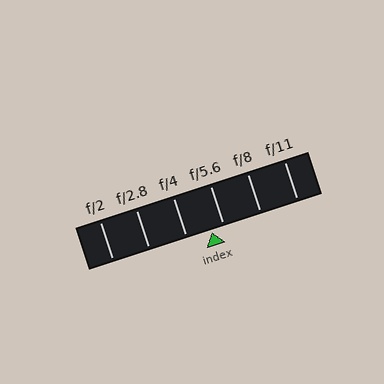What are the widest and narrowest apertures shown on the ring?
The widest aperture shown is f/2 and the narrowest is f/11.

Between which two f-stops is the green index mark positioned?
The index mark is between f/4 and f/5.6.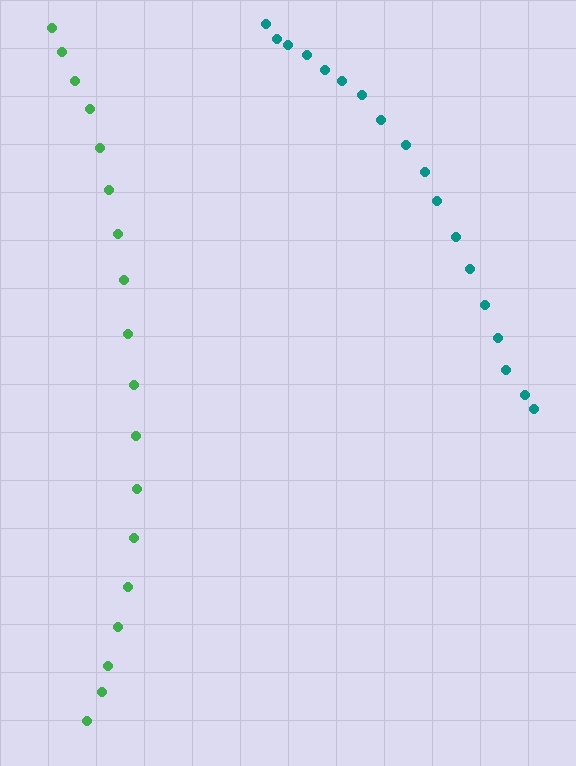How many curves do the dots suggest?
There are 2 distinct paths.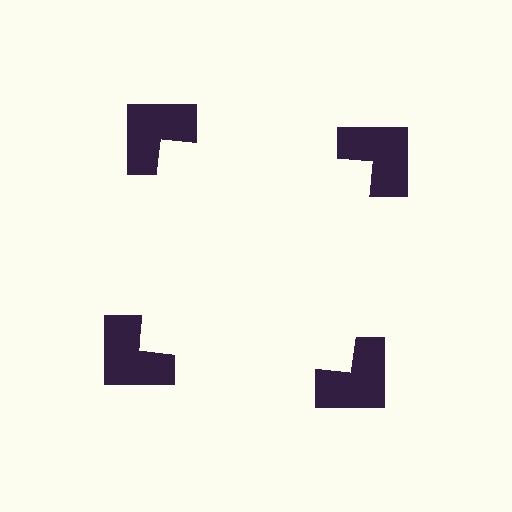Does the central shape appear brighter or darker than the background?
It typically appears slightly brighter than the background, even though no actual brightness change is drawn.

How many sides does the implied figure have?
4 sides.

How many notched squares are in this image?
There are 4 — one at each vertex of the illusory square.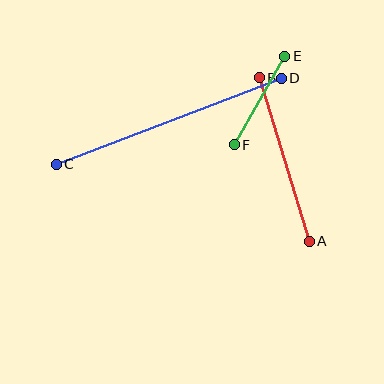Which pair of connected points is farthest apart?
Points C and D are farthest apart.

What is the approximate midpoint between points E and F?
The midpoint is at approximately (259, 100) pixels.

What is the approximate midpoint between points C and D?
The midpoint is at approximately (169, 121) pixels.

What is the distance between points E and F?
The distance is approximately 102 pixels.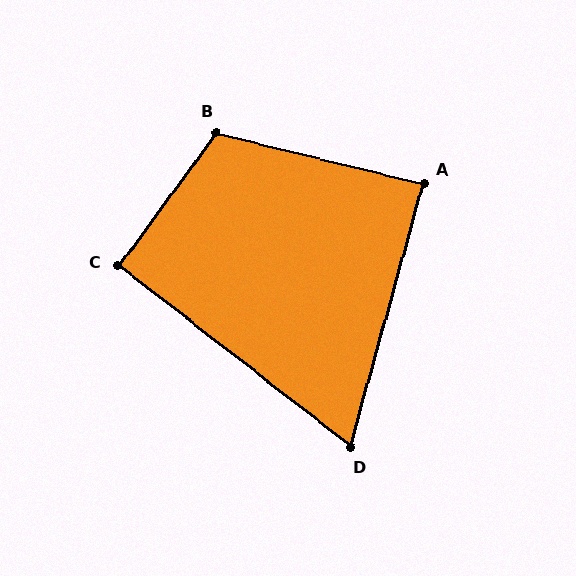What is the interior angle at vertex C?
Approximately 92 degrees (approximately right).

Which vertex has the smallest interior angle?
D, at approximately 68 degrees.